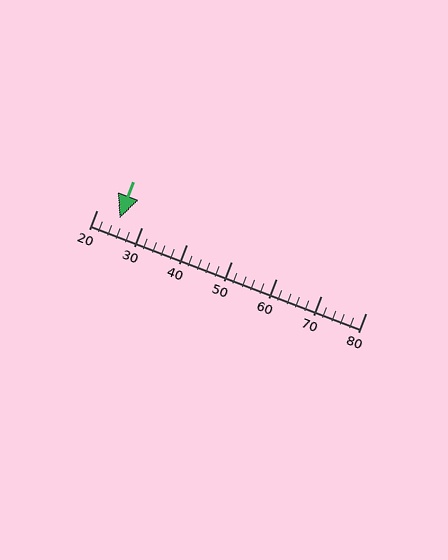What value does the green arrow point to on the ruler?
The green arrow points to approximately 25.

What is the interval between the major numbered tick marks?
The major tick marks are spaced 10 units apart.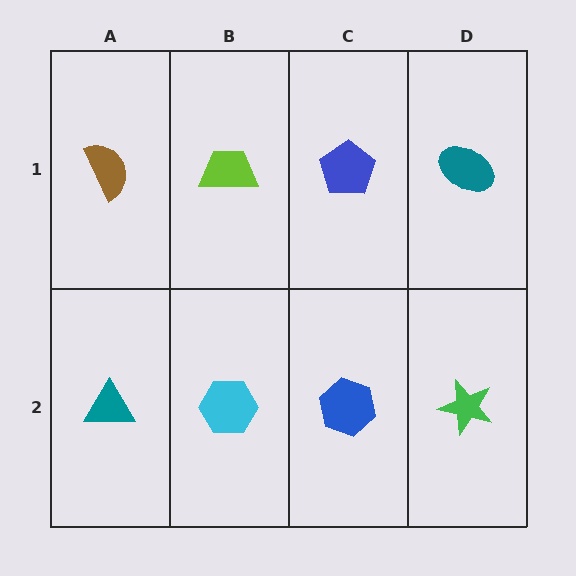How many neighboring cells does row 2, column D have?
2.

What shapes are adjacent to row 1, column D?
A green star (row 2, column D), a blue pentagon (row 1, column C).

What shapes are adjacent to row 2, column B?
A lime trapezoid (row 1, column B), a teal triangle (row 2, column A), a blue hexagon (row 2, column C).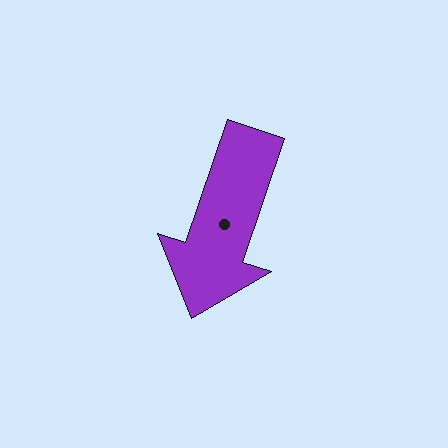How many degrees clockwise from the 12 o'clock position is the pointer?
Approximately 199 degrees.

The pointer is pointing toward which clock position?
Roughly 7 o'clock.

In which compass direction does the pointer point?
South.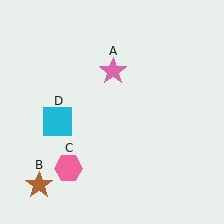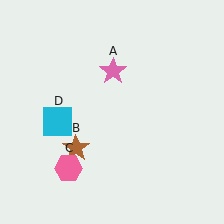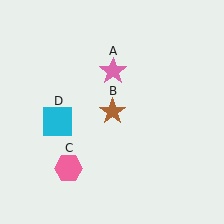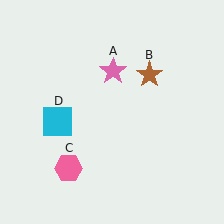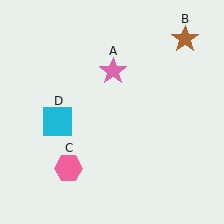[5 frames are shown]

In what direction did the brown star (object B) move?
The brown star (object B) moved up and to the right.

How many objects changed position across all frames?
1 object changed position: brown star (object B).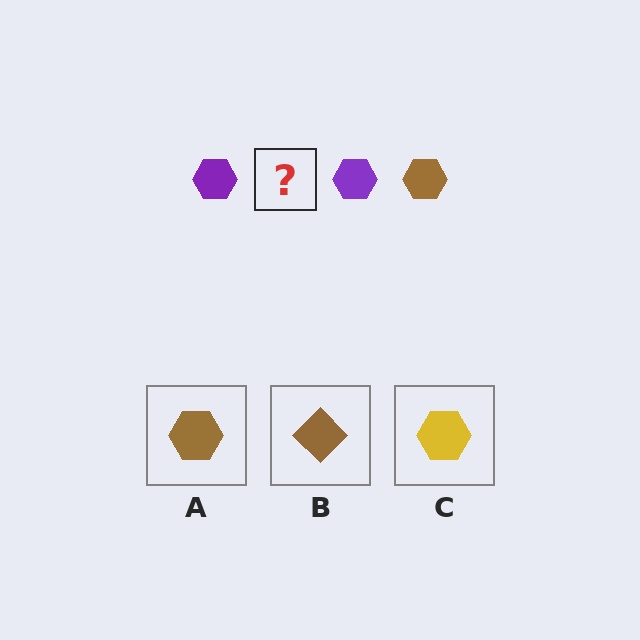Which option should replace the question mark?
Option A.